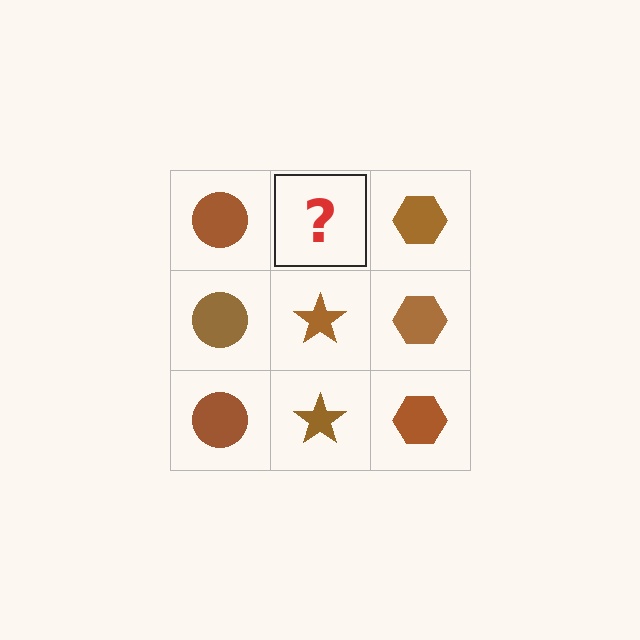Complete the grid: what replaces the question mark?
The question mark should be replaced with a brown star.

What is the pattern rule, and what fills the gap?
The rule is that each column has a consistent shape. The gap should be filled with a brown star.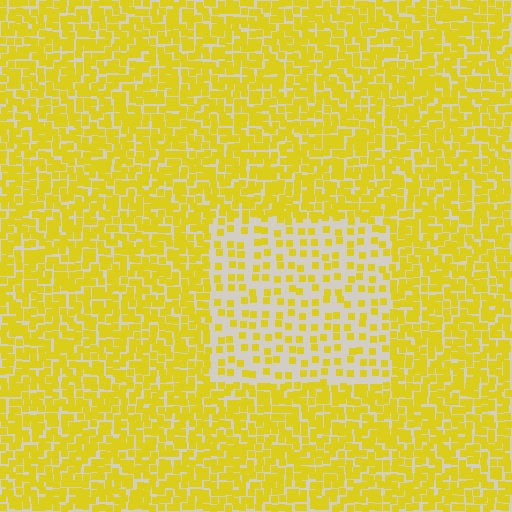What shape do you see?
I see a rectangle.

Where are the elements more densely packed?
The elements are more densely packed outside the rectangle boundary.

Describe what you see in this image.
The image contains small yellow elements arranged at two different densities. A rectangle-shaped region is visible where the elements are less densely packed than the surrounding area.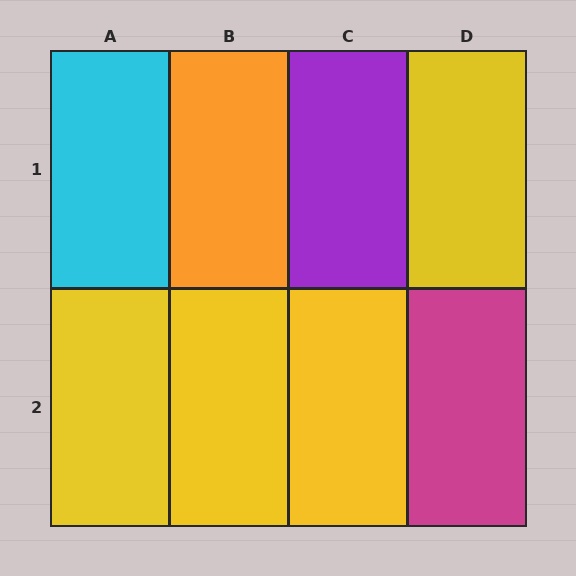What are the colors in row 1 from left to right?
Cyan, orange, purple, yellow.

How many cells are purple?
1 cell is purple.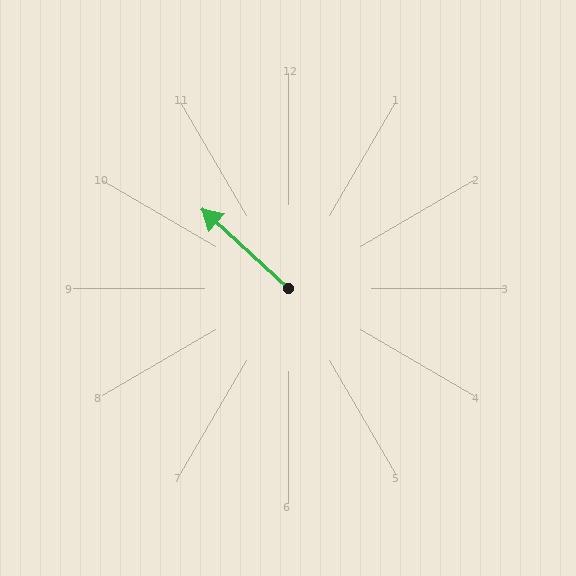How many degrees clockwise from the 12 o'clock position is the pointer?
Approximately 313 degrees.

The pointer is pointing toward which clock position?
Roughly 10 o'clock.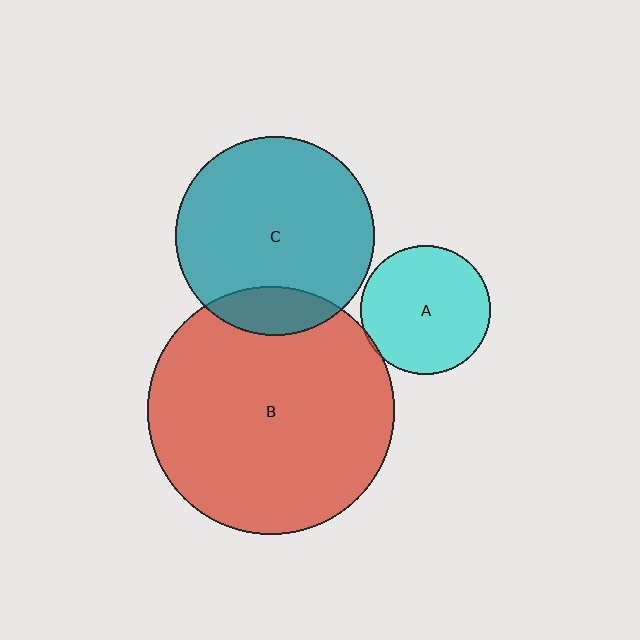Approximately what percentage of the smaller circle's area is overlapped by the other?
Approximately 15%.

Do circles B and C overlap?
Yes.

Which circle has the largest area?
Circle B (red).